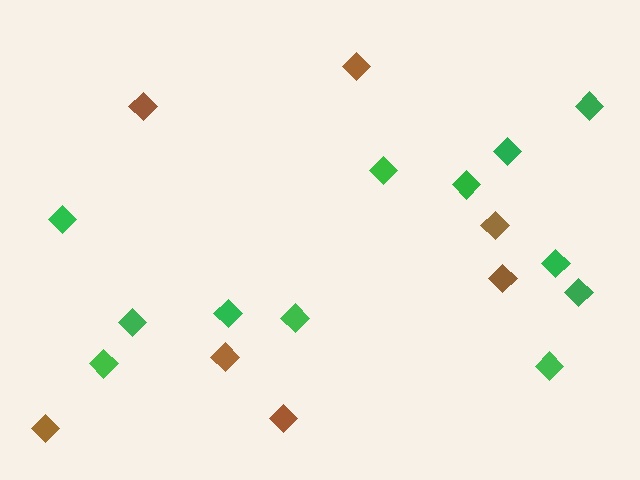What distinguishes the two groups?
There are 2 groups: one group of green diamonds (12) and one group of brown diamonds (7).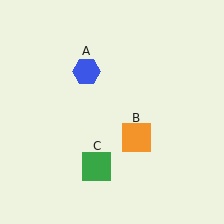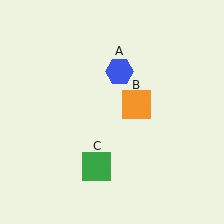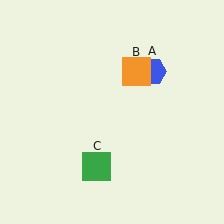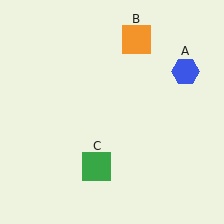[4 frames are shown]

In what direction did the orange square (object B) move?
The orange square (object B) moved up.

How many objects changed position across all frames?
2 objects changed position: blue hexagon (object A), orange square (object B).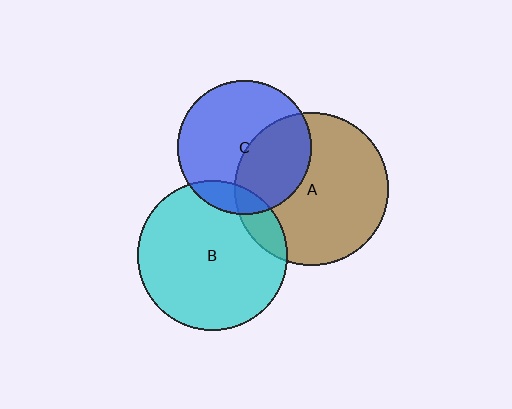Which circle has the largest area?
Circle A (brown).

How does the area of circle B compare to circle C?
Approximately 1.2 times.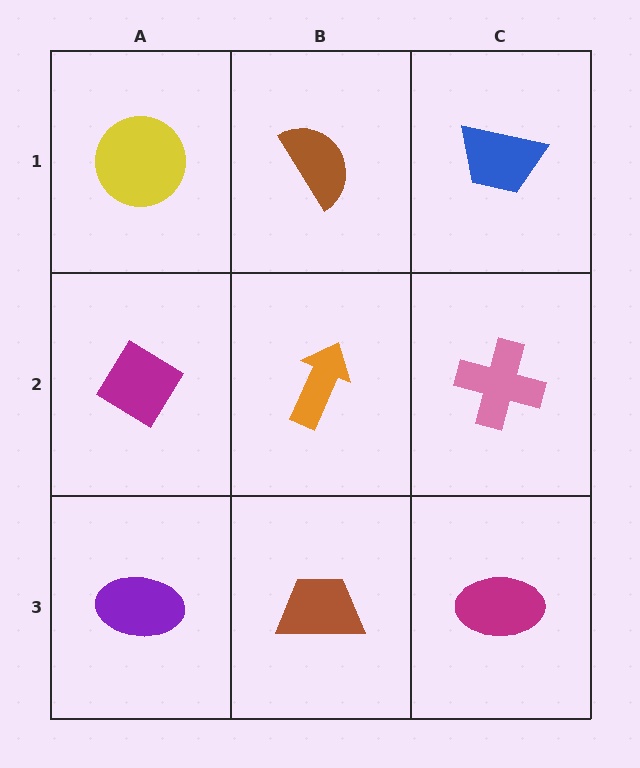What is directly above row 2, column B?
A brown semicircle.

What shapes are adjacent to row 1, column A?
A magenta diamond (row 2, column A), a brown semicircle (row 1, column B).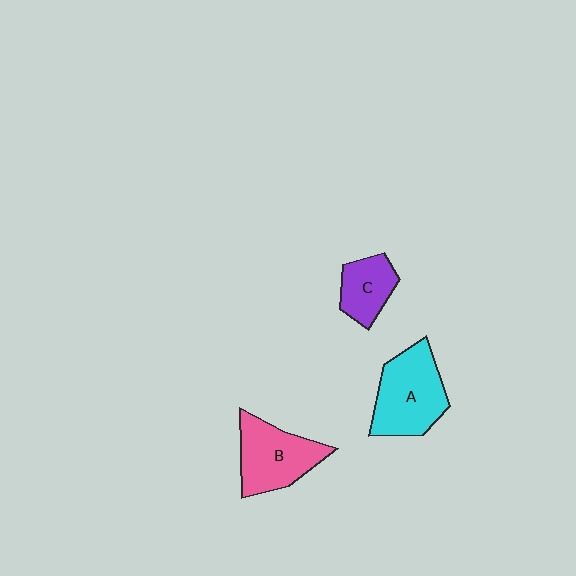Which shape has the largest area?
Shape A (cyan).